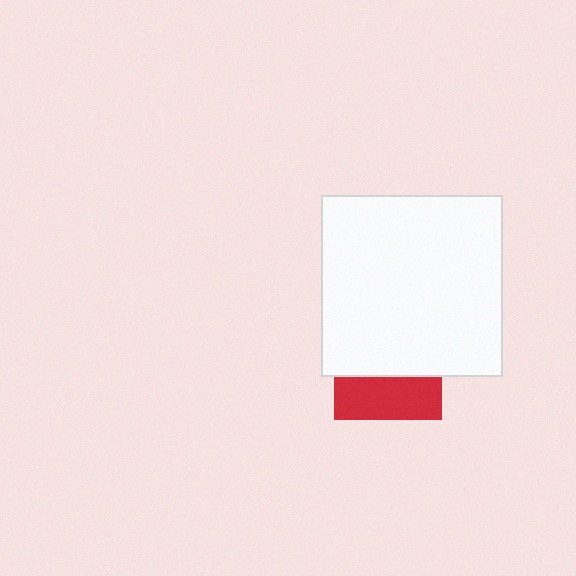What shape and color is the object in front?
The object in front is a white square.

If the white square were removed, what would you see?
You would see the complete red square.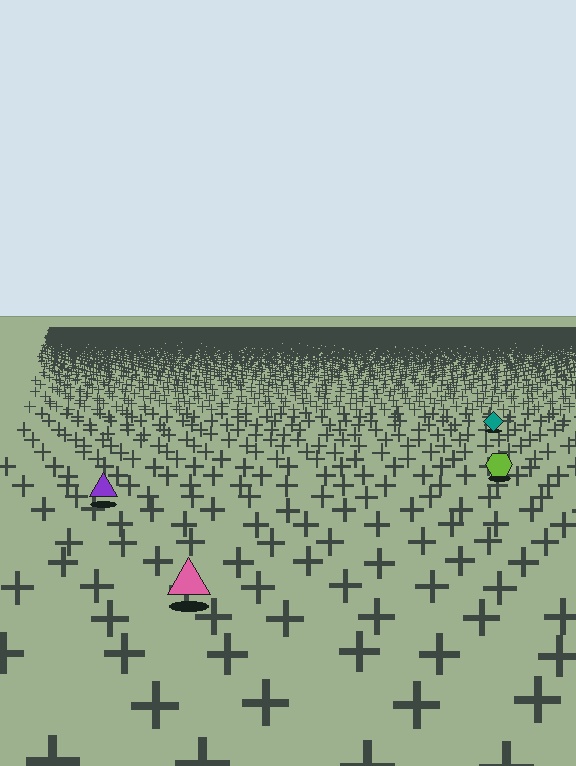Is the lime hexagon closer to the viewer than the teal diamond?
Yes. The lime hexagon is closer — you can tell from the texture gradient: the ground texture is coarser near it.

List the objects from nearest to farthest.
From nearest to farthest: the pink triangle, the purple triangle, the lime hexagon, the teal diamond.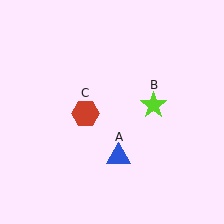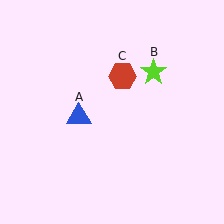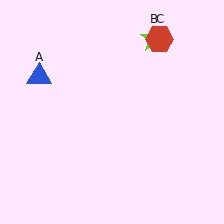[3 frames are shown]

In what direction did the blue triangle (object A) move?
The blue triangle (object A) moved up and to the left.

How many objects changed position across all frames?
3 objects changed position: blue triangle (object A), lime star (object B), red hexagon (object C).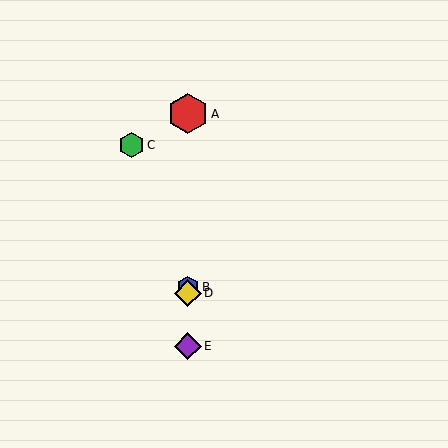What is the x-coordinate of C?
Object C is at x≈132.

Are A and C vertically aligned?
No, A is at x≈188 and C is at x≈132.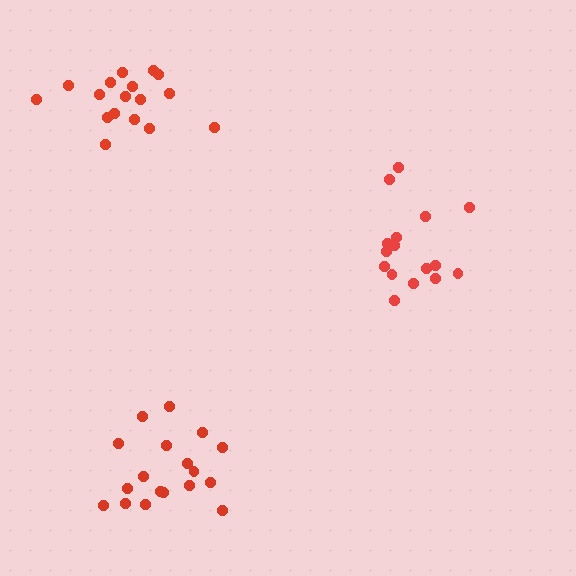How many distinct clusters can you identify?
There are 3 distinct clusters.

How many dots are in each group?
Group 1: 18 dots, Group 2: 17 dots, Group 3: 16 dots (51 total).